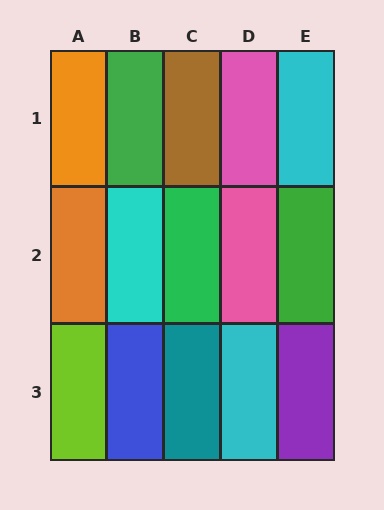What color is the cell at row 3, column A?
Lime.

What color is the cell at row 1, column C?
Brown.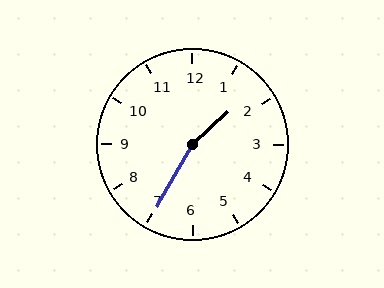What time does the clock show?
1:35.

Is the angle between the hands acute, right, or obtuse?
It is obtuse.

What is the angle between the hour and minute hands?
Approximately 162 degrees.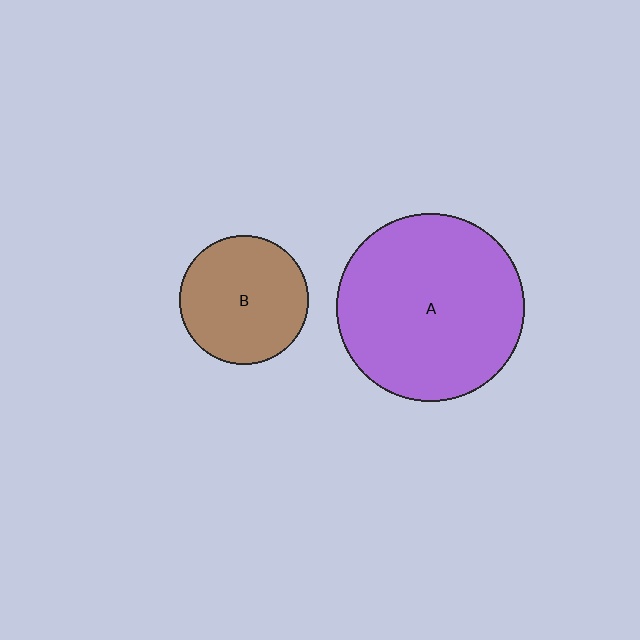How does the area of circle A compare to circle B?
Approximately 2.1 times.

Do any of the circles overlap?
No, none of the circles overlap.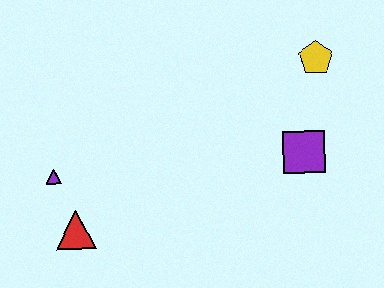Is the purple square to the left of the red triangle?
No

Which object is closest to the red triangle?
The purple triangle is closest to the red triangle.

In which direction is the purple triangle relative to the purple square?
The purple triangle is to the left of the purple square.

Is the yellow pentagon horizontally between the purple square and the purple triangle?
No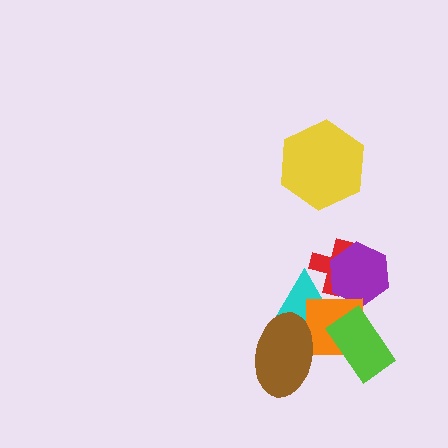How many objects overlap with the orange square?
3 objects overlap with the orange square.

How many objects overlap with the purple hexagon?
2 objects overlap with the purple hexagon.